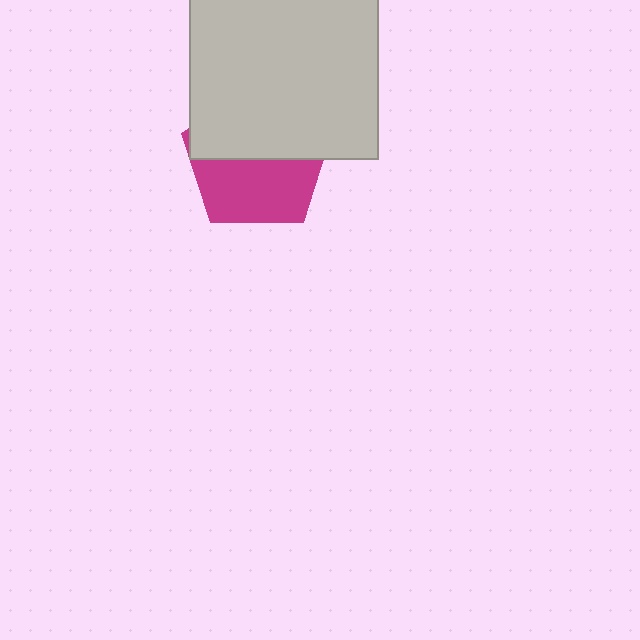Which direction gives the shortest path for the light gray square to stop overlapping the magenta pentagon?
Moving up gives the shortest separation.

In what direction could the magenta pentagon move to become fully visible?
The magenta pentagon could move down. That would shift it out from behind the light gray square entirely.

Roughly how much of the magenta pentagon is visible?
About half of it is visible (roughly 49%).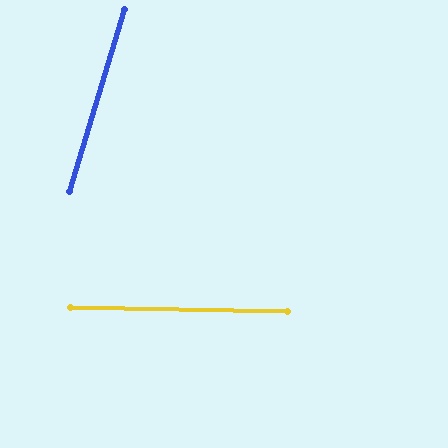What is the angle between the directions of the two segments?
Approximately 74 degrees.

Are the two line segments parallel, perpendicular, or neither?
Neither parallel nor perpendicular — they differ by about 74°.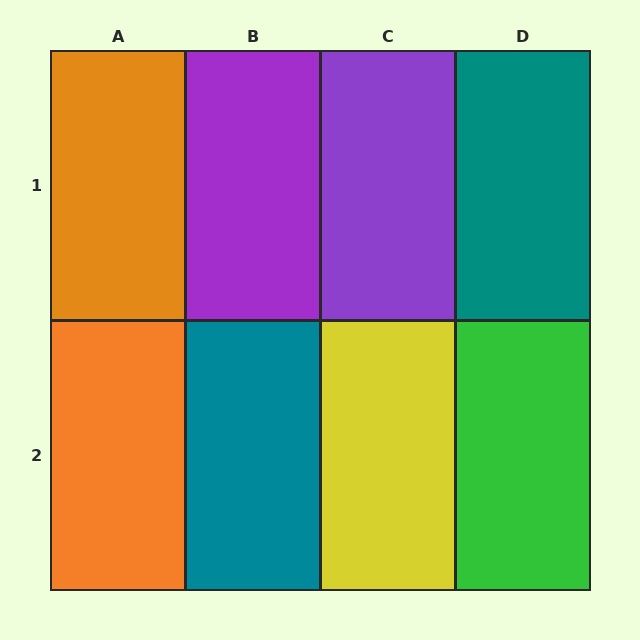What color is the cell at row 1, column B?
Purple.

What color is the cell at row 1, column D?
Teal.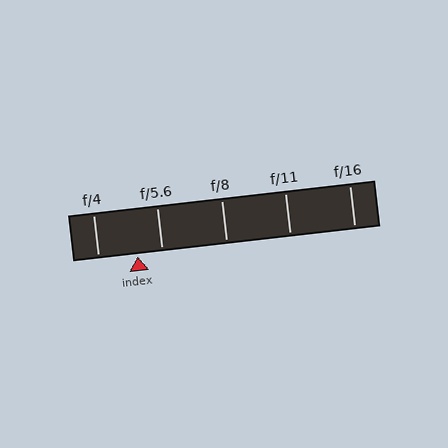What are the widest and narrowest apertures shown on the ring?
The widest aperture shown is f/4 and the narrowest is f/16.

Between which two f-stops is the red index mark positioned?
The index mark is between f/4 and f/5.6.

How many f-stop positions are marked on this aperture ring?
There are 5 f-stop positions marked.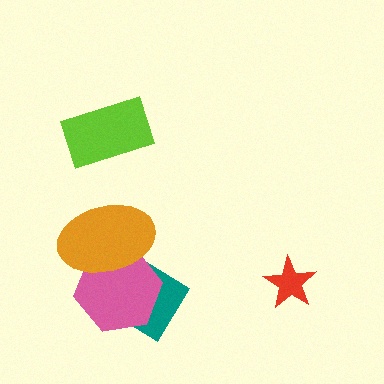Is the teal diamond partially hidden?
Yes, it is partially covered by another shape.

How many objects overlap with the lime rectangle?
0 objects overlap with the lime rectangle.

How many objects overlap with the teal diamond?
2 objects overlap with the teal diamond.